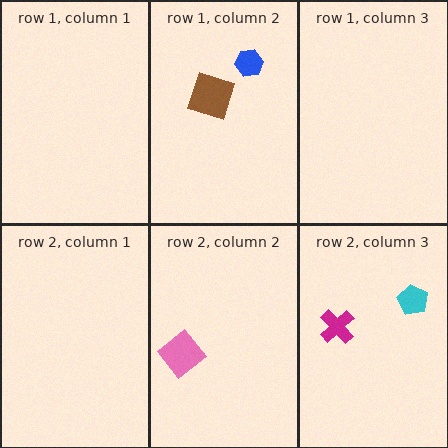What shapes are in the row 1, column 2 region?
The blue hexagon, the brown square.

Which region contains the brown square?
The row 1, column 2 region.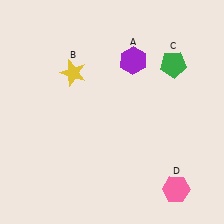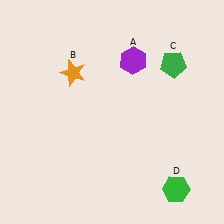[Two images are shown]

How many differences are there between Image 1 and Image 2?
There are 2 differences between the two images.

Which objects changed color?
B changed from yellow to orange. D changed from pink to green.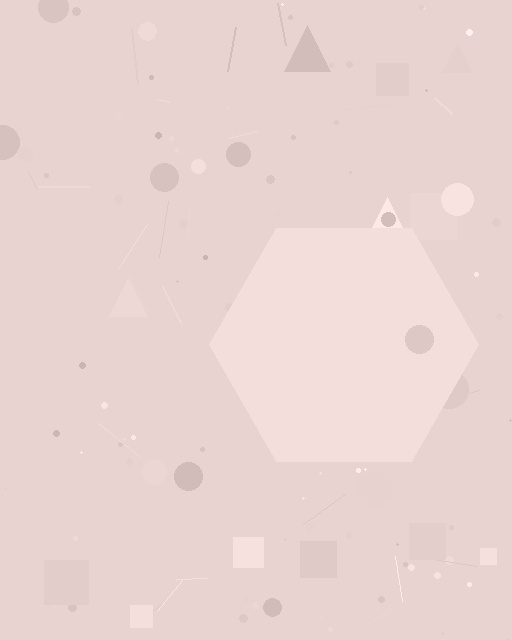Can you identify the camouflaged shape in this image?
The camouflaged shape is a hexagon.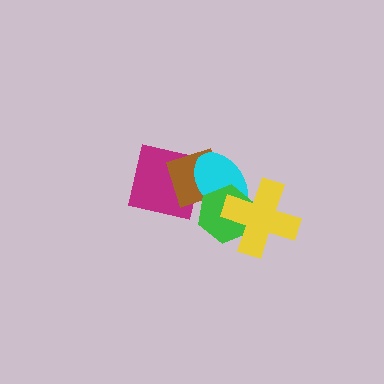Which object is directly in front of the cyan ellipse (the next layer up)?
The green hexagon is directly in front of the cyan ellipse.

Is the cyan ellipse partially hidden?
Yes, it is partially covered by another shape.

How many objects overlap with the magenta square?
2 objects overlap with the magenta square.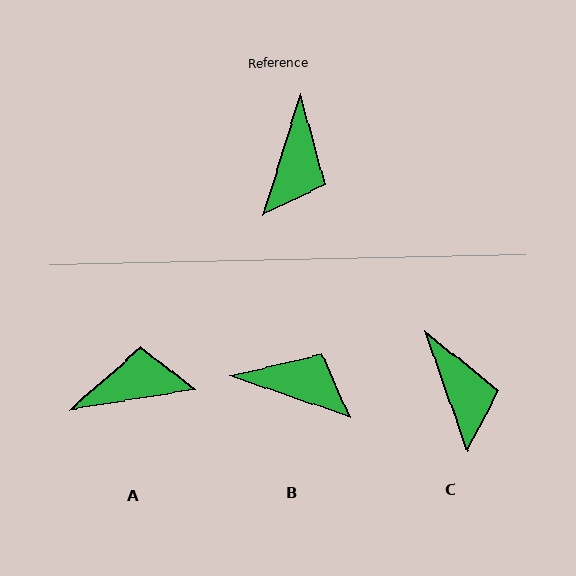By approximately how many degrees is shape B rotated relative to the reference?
Approximately 88 degrees counter-clockwise.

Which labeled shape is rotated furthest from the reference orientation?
A, about 116 degrees away.